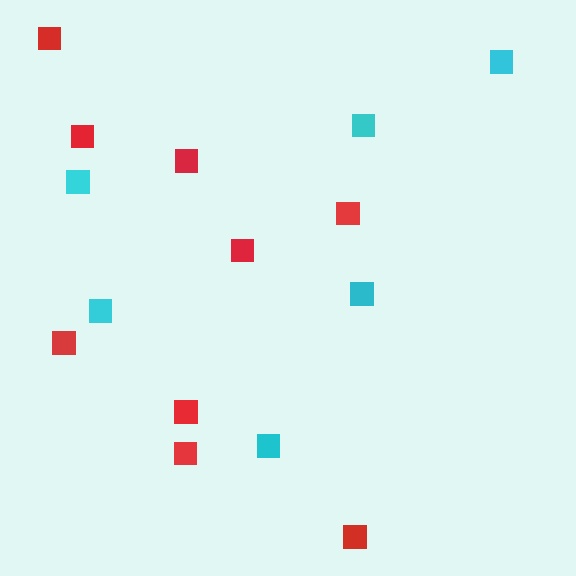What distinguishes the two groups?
There are 2 groups: one group of red squares (9) and one group of cyan squares (6).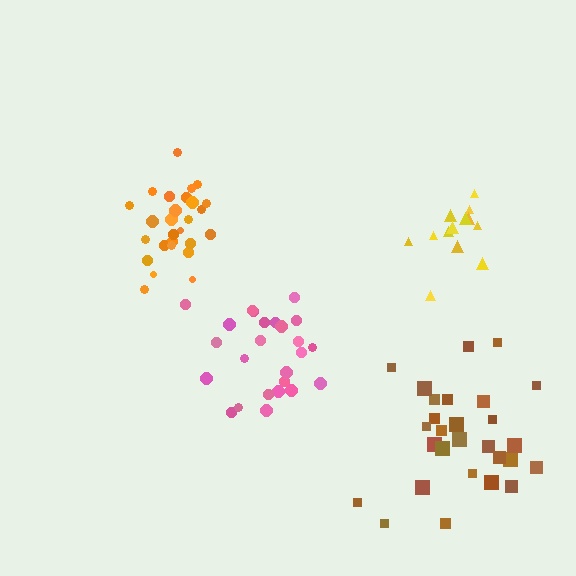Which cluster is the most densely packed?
Orange.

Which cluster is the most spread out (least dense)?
Brown.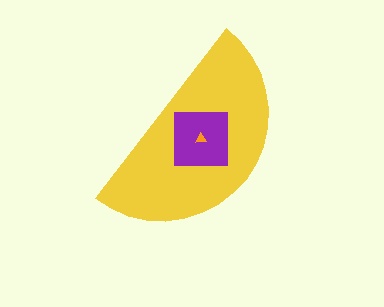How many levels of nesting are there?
3.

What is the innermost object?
The orange triangle.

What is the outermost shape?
The yellow semicircle.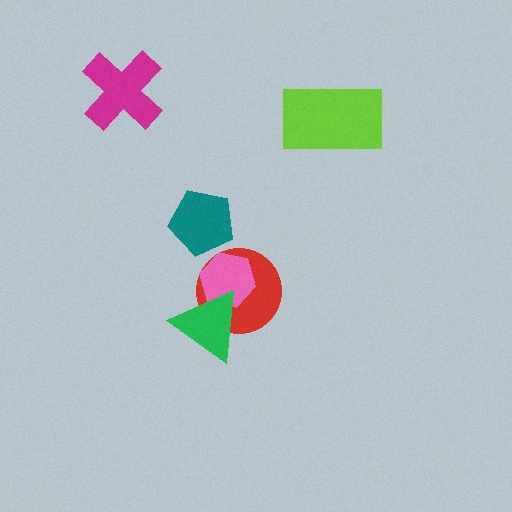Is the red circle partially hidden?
Yes, it is partially covered by another shape.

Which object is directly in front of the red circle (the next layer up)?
The pink hexagon is directly in front of the red circle.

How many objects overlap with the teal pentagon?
0 objects overlap with the teal pentagon.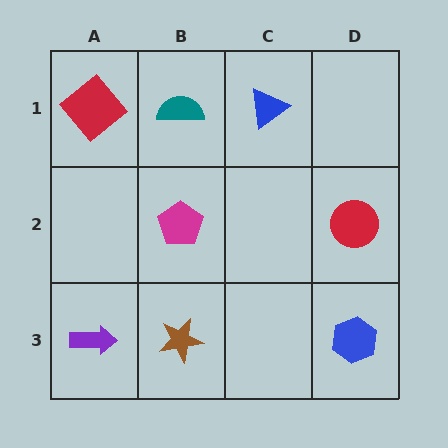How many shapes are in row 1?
3 shapes.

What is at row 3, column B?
A brown star.